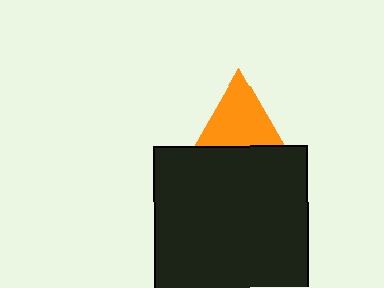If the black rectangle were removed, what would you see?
You would see the complete orange triangle.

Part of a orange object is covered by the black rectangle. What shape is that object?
It is a triangle.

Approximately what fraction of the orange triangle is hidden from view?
Roughly 31% of the orange triangle is hidden behind the black rectangle.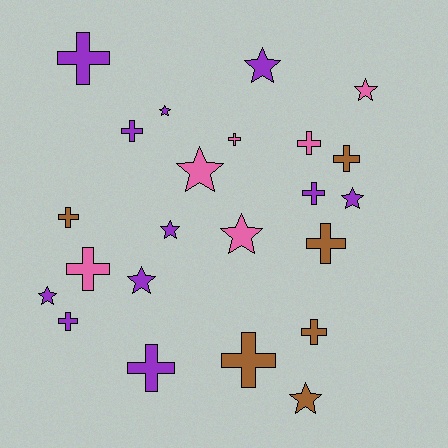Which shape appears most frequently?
Cross, with 13 objects.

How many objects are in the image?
There are 23 objects.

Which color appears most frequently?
Purple, with 11 objects.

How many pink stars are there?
There are 3 pink stars.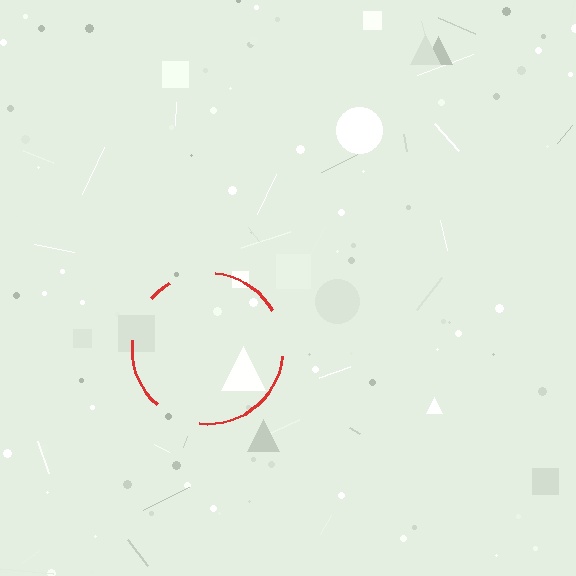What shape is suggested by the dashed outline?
The dashed outline suggests a circle.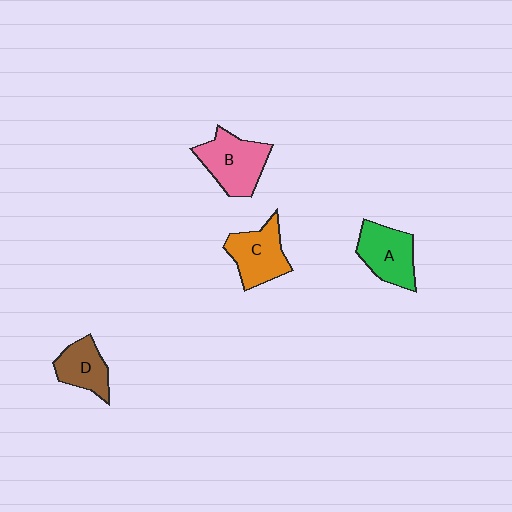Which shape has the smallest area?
Shape D (brown).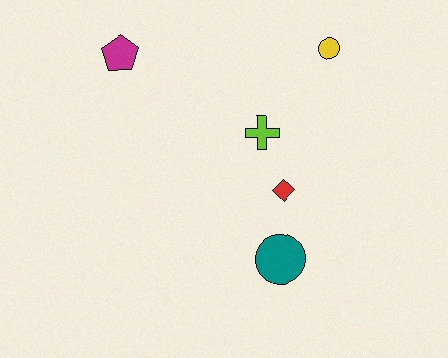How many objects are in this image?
There are 5 objects.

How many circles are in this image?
There are 2 circles.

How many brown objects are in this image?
There are no brown objects.